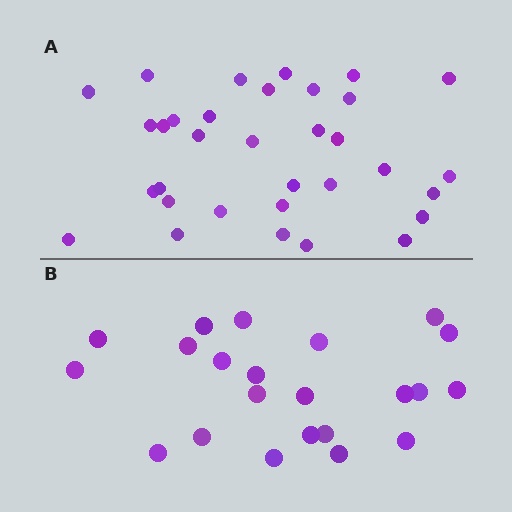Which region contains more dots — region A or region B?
Region A (the top region) has more dots.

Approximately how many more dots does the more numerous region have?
Region A has roughly 12 or so more dots than region B.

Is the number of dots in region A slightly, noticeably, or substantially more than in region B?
Region A has substantially more. The ratio is roughly 1.5 to 1.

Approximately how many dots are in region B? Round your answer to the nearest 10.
About 20 dots. (The exact count is 22, which rounds to 20.)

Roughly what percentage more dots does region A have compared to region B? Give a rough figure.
About 50% more.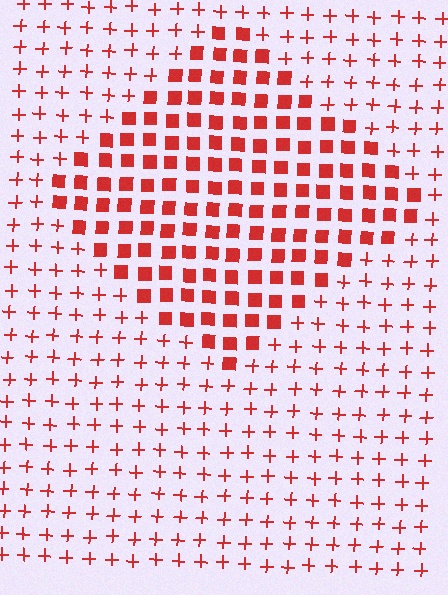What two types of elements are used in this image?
The image uses squares inside the diamond region and plus signs outside it.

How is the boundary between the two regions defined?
The boundary is defined by a change in element shape: squares inside vs. plus signs outside. All elements share the same color and spacing.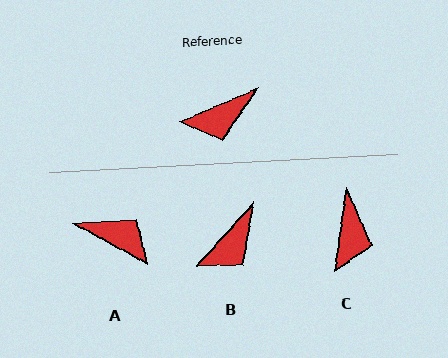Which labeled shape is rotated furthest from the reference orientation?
A, about 127 degrees away.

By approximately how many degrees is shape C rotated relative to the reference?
Approximately 58 degrees counter-clockwise.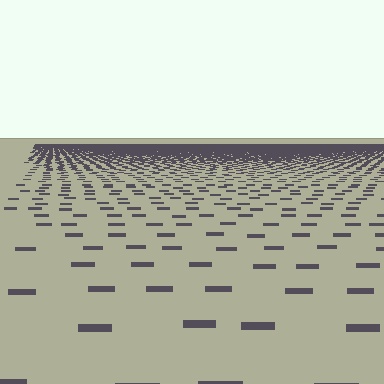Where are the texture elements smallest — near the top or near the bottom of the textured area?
Near the top.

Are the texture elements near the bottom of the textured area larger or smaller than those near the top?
Larger. Near the bottom, elements are closer to the viewer and appear at a bigger on-screen size.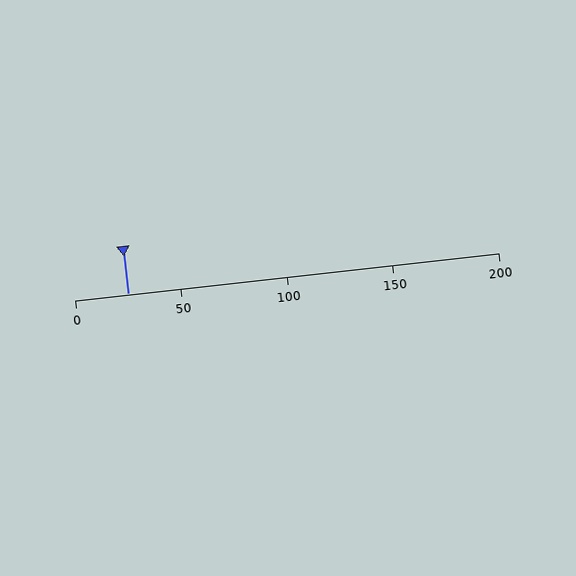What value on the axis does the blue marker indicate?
The marker indicates approximately 25.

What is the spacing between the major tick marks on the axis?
The major ticks are spaced 50 apart.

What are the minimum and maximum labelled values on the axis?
The axis runs from 0 to 200.